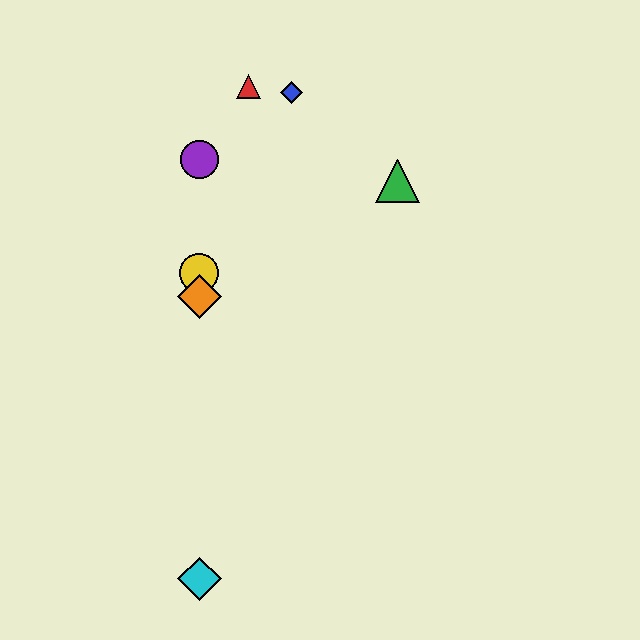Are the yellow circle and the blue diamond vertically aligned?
No, the yellow circle is at x≈199 and the blue diamond is at x≈292.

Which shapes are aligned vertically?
The yellow circle, the purple circle, the orange diamond, the cyan diamond are aligned vertically.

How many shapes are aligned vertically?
4 shapes (the yellow circle, the purple circle, the orange diamond, the cyan diamond) are aligned vertically.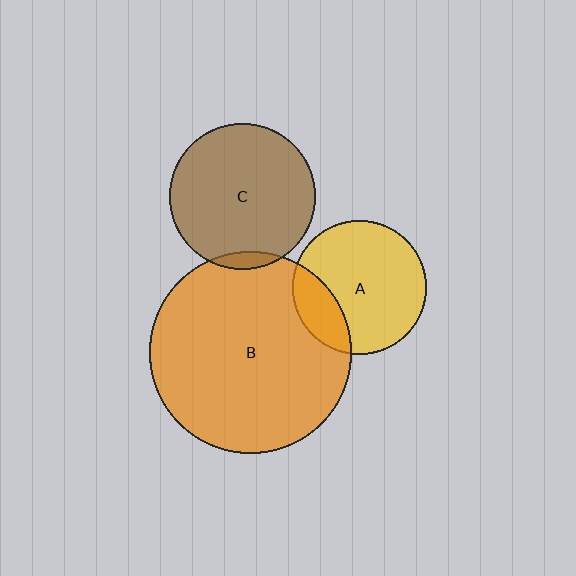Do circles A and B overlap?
Yes.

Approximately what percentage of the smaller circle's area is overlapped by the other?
Approximately 20%.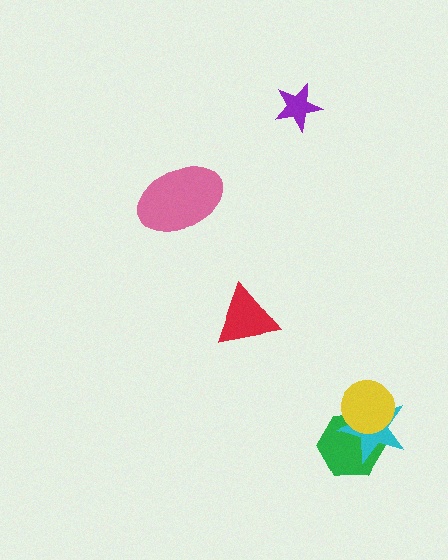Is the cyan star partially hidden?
Yes, it is partially covered by another shape.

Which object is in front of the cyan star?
The yellow circle is in front of the cyan star.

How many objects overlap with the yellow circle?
2 objects overlap with the yellow circle.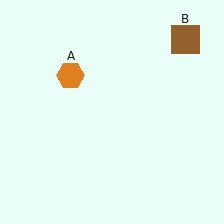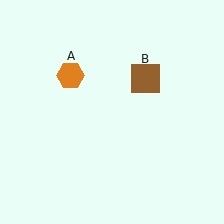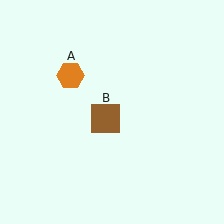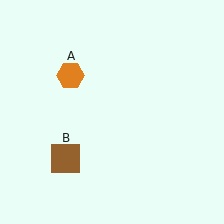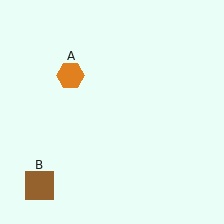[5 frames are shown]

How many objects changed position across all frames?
1 object changed position: brown square (object B).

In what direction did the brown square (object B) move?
The brown square (object B) moved down and to the left.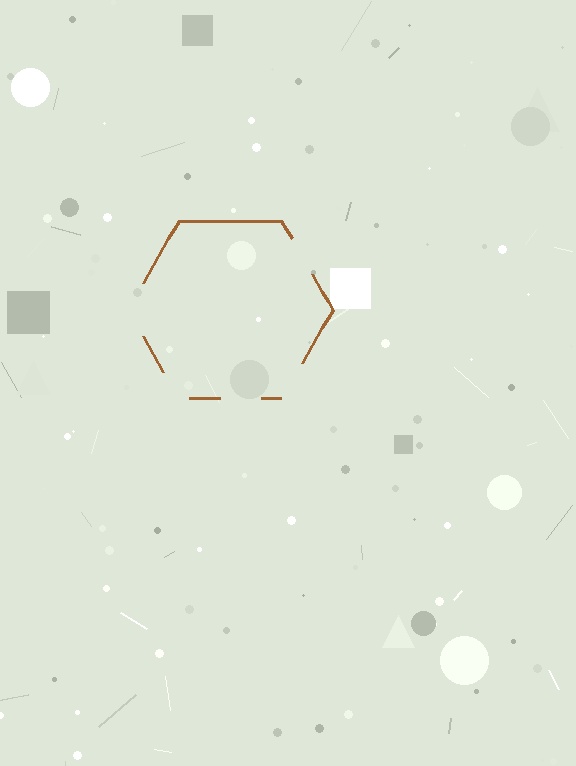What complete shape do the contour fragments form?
The contour fragments form a hexagon.